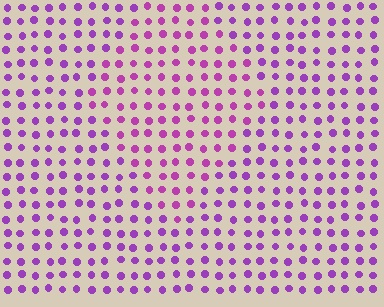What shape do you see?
I see a diamond.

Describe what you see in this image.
The image is filled with small purple elements in a uniform arrangement. A diamond-shaped region is visible where the elements are tinted to a slightly different hue, forming a subtle color boundary.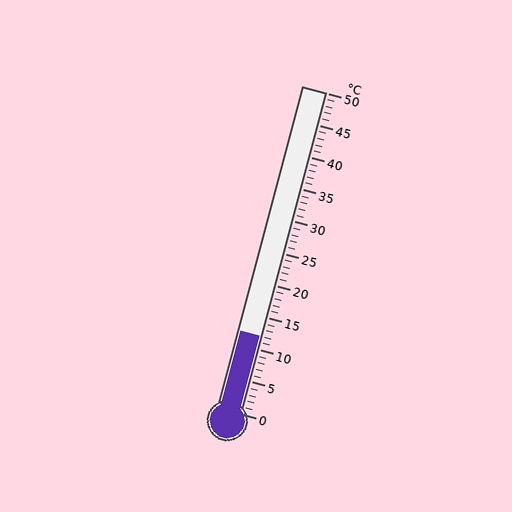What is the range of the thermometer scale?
The thermometer scale ranges from 0°C to 50°C.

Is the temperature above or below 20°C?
The temperature is below 20°C.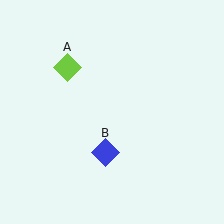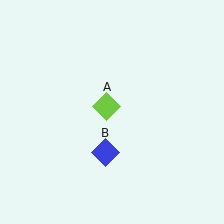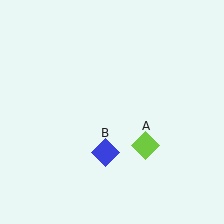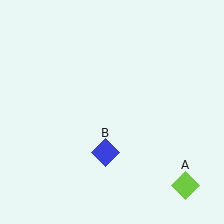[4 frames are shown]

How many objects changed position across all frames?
1 object changed position: lime diamond (object A).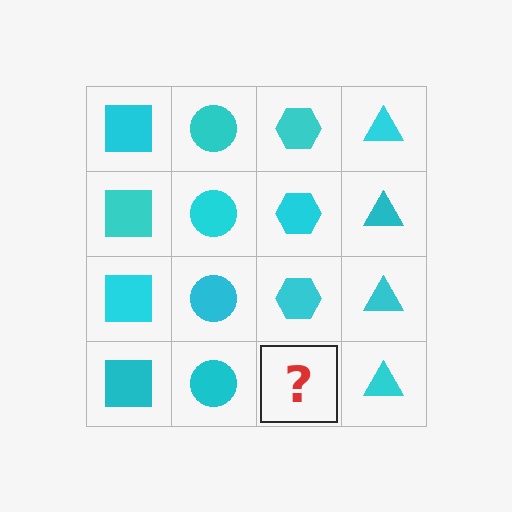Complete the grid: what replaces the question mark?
The question mark should be replaced with a cyan hexagon.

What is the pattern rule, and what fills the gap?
The rule is that each column has a consistent shape. The gap should be filled with a cyan hexagon.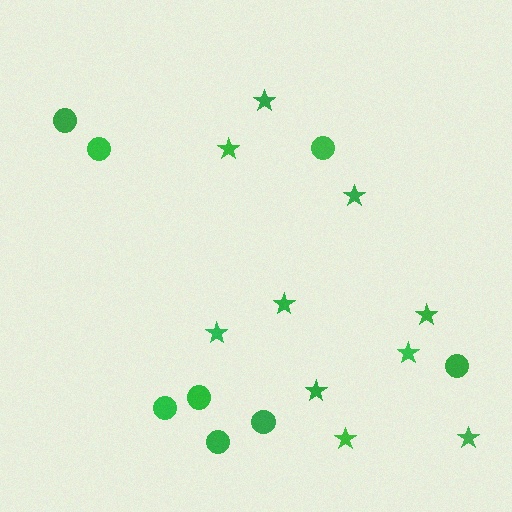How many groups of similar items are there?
There are 2 groups: one group of stars (10) and one group of circles (8).